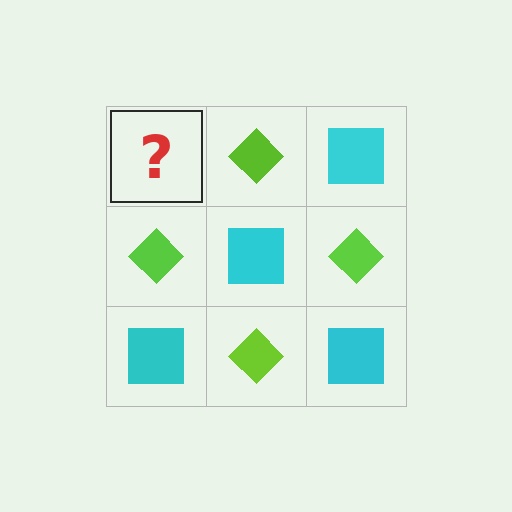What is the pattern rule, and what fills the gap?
The rule is that it alternates cyan square and lime diamond in a checkerboard pattern. The gap should be filled with a cyan square.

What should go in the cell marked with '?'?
The missing cell should contain a cyan square.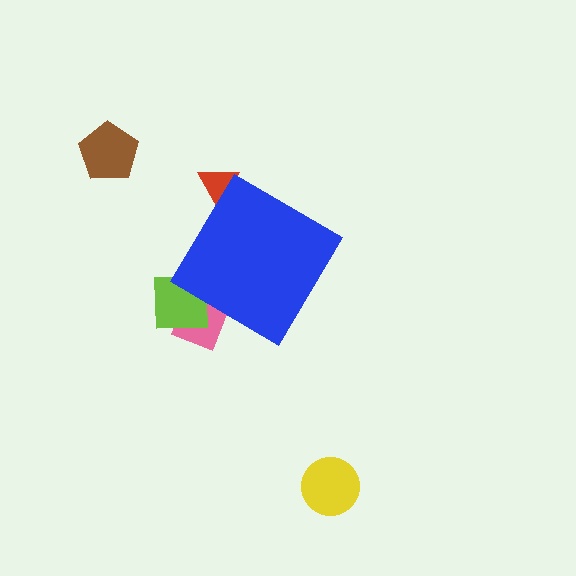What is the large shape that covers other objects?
A blue diamond.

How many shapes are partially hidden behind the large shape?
3 shapes are partially hidden.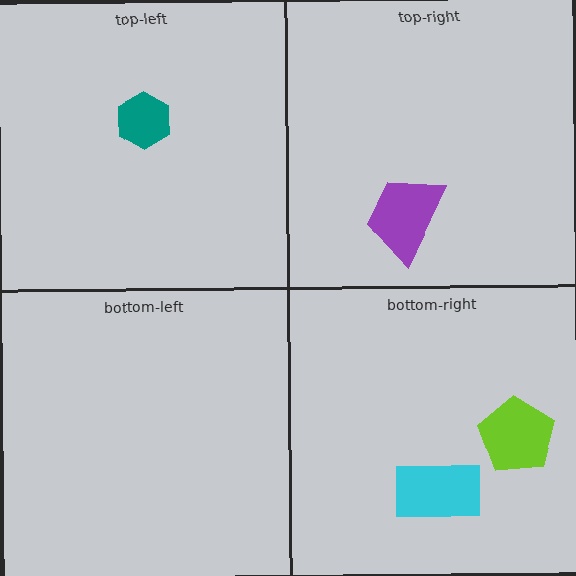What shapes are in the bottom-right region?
The lime pentagon, the cyan rectangle.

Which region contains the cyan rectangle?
The bottom-right region.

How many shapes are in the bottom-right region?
2.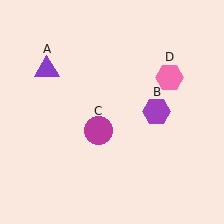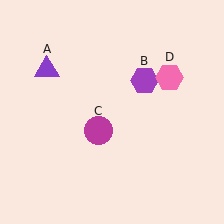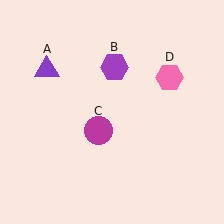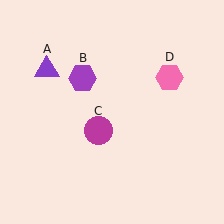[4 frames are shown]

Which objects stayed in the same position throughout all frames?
Purple triangle (object A) and magenta circle (object C) and pink hexagon (object D) remained stationary.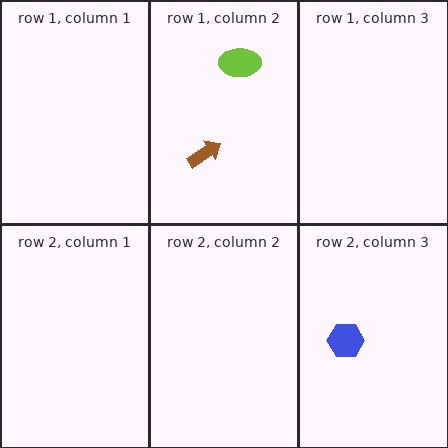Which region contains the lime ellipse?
The row 1, column 2 region.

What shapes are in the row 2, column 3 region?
The blue hexagon.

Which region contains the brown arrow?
The row 1, column 2 region.